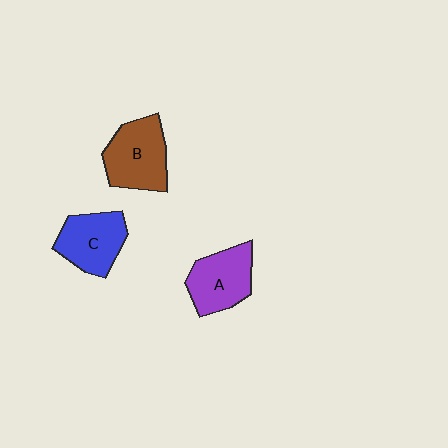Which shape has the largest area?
Shape B (brown).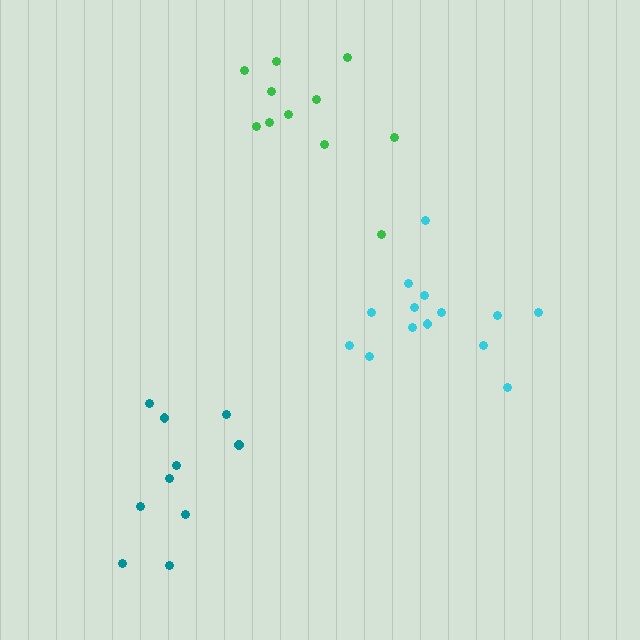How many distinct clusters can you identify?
There are 3 distinct clusters.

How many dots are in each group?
Group 1: 14 dots, Group 2: 10 dots, Group 3: 11 dots (35 total).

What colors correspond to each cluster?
The clusters are colored: cyan, teal, green.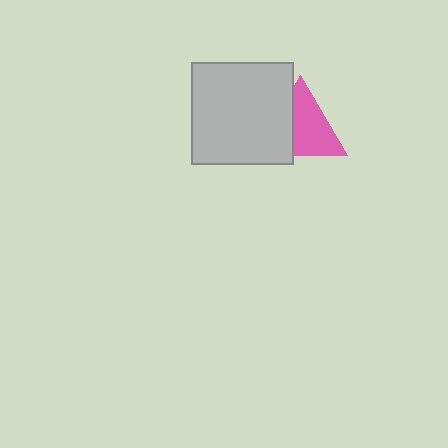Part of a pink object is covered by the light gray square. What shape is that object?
It is a triangle.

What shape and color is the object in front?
The object in front is a light gray square.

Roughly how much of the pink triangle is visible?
About half of it is visible (roughly 64%).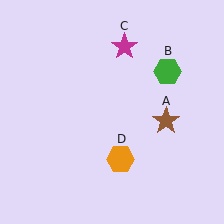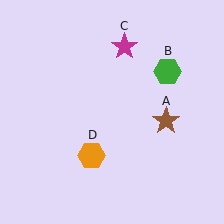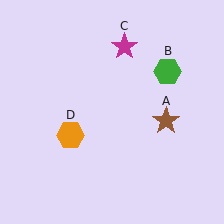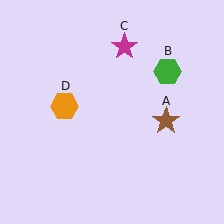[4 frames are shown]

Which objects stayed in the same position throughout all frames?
Brown star (object A) and green hexagon (object B) and magenta star (object C) remained stationary.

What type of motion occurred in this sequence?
The orange hexagon (object D) rotated clockwise around the center of the scene.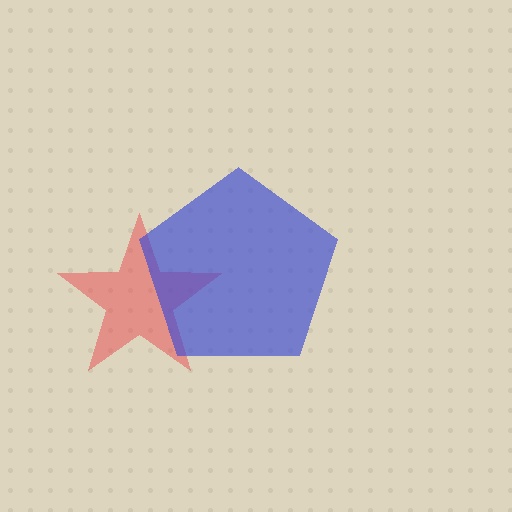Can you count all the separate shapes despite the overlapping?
Yes, there are 2 separate shapes.